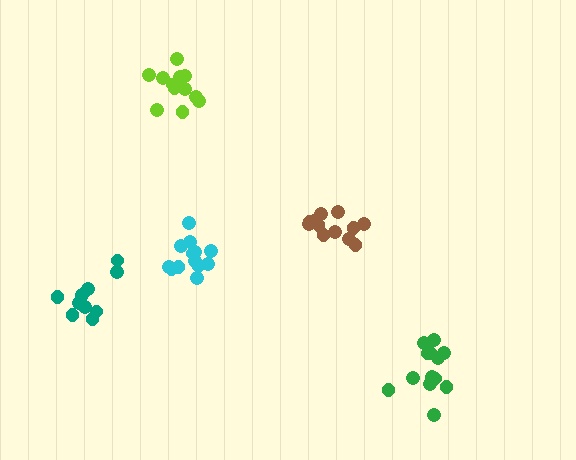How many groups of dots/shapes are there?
There are 5 groups.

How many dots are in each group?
Group 1: 12 dots, Group 2: 10 dots, Group 3: 12 dots, Group 4: 13 dots, Group 5: 13 dots (60 total).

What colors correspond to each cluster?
The clusters are colored: lime, teal, brown, cyan, green.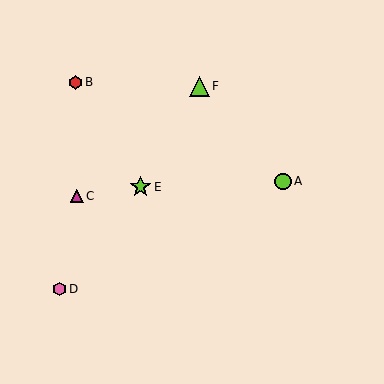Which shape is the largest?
The lime star (labeled E) is the largest.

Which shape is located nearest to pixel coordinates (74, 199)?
The magenta triangle (labeled C) at (77, 196) is nearest to that location.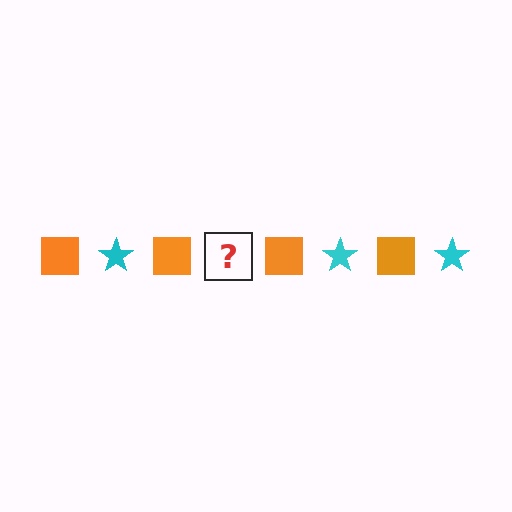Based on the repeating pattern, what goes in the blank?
The blank should be a cyan star.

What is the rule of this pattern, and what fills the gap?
The rule is that the pattern alternates between orange square and cyan star. The gap should be filled with a cyan star.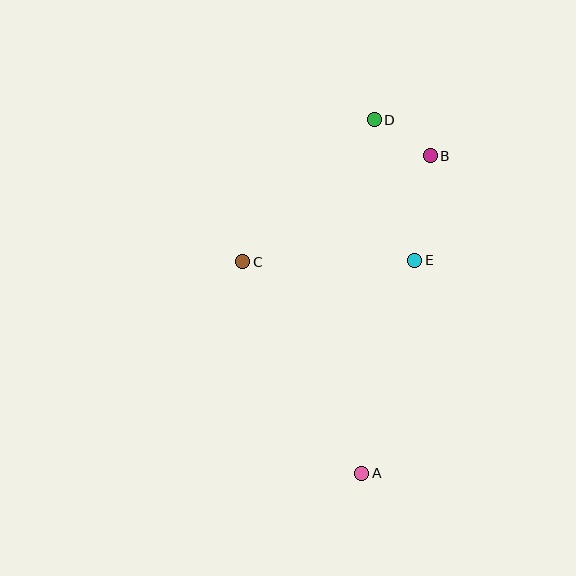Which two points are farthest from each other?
Points A and D are farthest from each other.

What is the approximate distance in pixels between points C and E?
The distance between C and E is approximately 172 pixels.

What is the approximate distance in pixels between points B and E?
The distance between B and E is approximately 105 pixels.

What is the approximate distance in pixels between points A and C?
The distance between A and C is approximately 243 pixels.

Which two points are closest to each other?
Points B and D are closest to each other.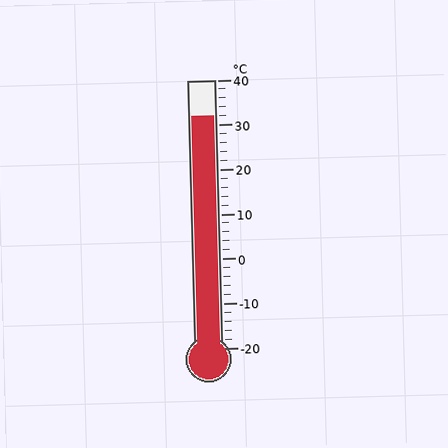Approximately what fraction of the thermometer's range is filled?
The thermometer is filled to approximately 85% of its range.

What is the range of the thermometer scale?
The thermometer scale ranges from -20°C to 40°C.